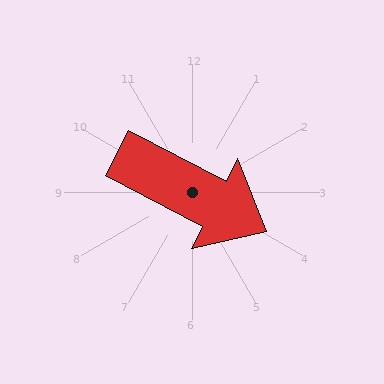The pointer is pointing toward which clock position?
Roughly 4 o'clock.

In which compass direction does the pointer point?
Southeast.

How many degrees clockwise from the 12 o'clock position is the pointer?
Approximately 118 degrees.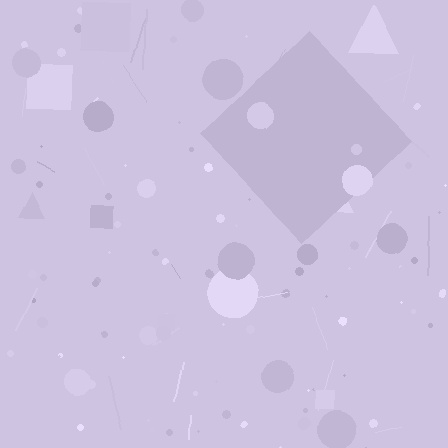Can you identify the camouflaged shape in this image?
The camouflaged shape is a diamond.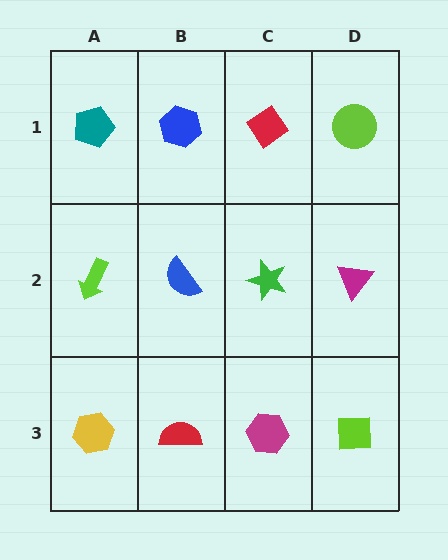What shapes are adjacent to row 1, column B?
A blue semicircle (row 2, column B), a teal pentagon (row 1, column A), a red diamond (row 1, column C).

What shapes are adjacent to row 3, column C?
A green star (row 2, column C), a red semicircle (row 3, column B), a lime square (row 3, column D).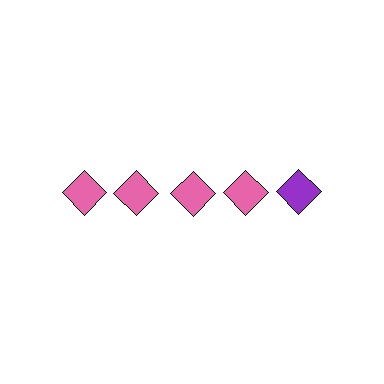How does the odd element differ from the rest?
It has a different color: purple instead of pink.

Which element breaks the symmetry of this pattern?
The purple diamond in the top row, rightmost column breaks the symmetry. All other shapes are pink diamonds.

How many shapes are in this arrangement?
There are 5 shapes arranged in a grid pattern.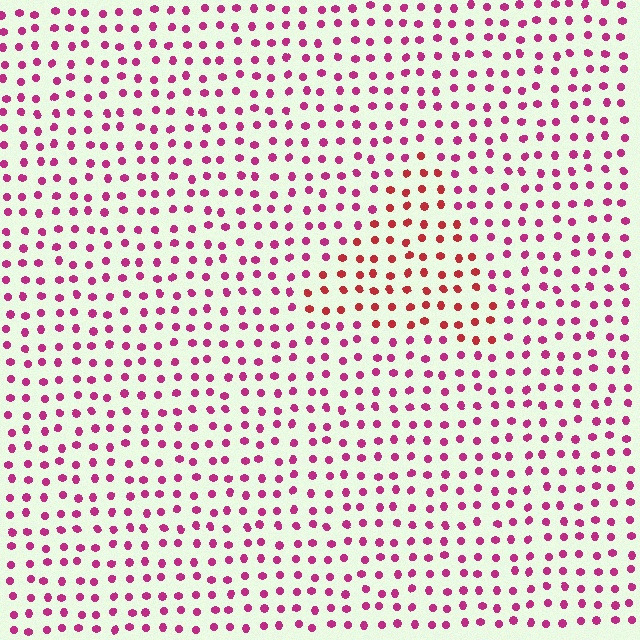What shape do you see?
I see a triangle.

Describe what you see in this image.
The image is filled with small magenta elements in a uniform arrangement. A triangle-shaped region is visible where the elements are tinted to a slightly different hue, forming a subtle color boundary.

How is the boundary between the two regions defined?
The boundary is defined purely by a slight shift in hue (about 32 degrees). Spacing, size, and orientation are identical on both sides.